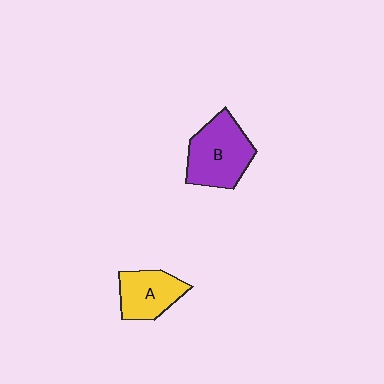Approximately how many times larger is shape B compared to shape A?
Approximately 1.4 times.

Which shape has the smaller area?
Shape A (yellow).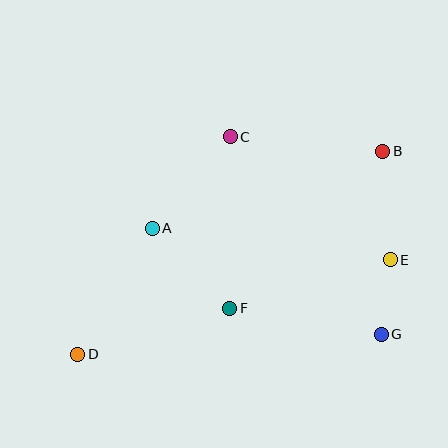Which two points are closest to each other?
Points E and G are closest to each other.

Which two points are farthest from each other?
Points B and D are farthest from each other.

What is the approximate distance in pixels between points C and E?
The distance between C and E is approximately 202 pixels.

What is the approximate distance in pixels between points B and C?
The distance between B and C is approximately 153 pixels.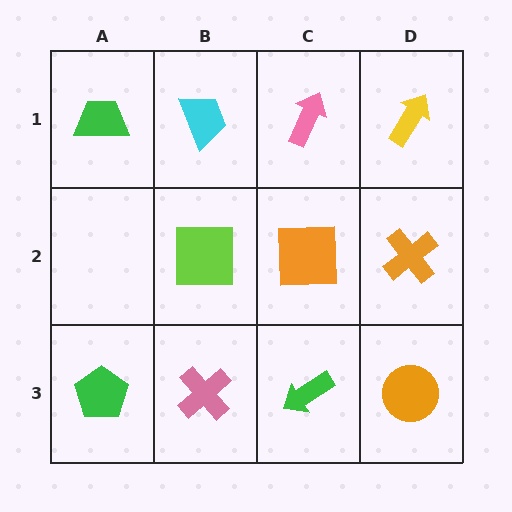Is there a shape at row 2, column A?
No, that cell is empty.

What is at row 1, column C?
A pink arrow.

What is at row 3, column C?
A green arrow.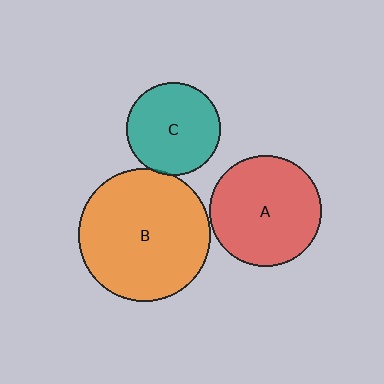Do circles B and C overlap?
Yes.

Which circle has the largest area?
Circle B (orange).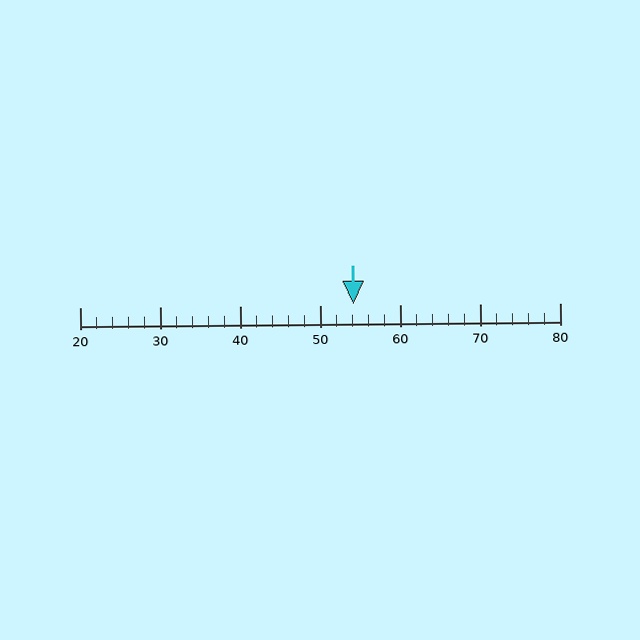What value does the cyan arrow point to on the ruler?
The cyan arrow points to approximately 54.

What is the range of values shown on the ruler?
The ruler shows values from 20 to 80.